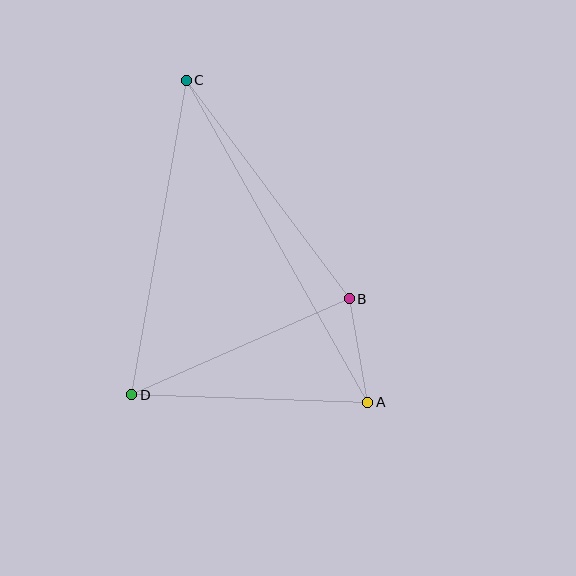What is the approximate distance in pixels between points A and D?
The distance between A and D is approximately 236 pixels.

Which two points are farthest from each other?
Points A and C are farthest from each other.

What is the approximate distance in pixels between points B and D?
The distance between B and D is approximately 238 pixels.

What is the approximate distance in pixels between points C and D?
The distance between C and D is approximately 319 pixels.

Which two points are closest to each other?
Points A and B are closest to each other.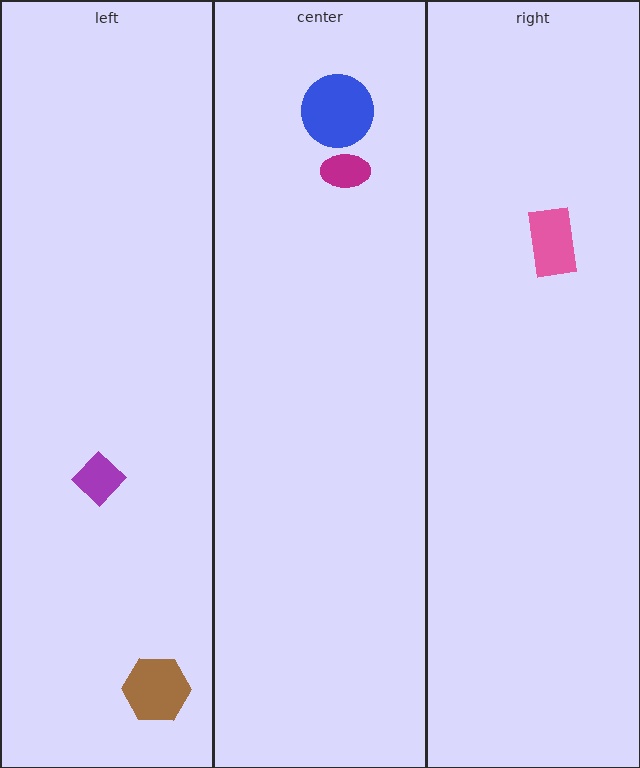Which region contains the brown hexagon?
The left region.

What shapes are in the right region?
The pink rectangle.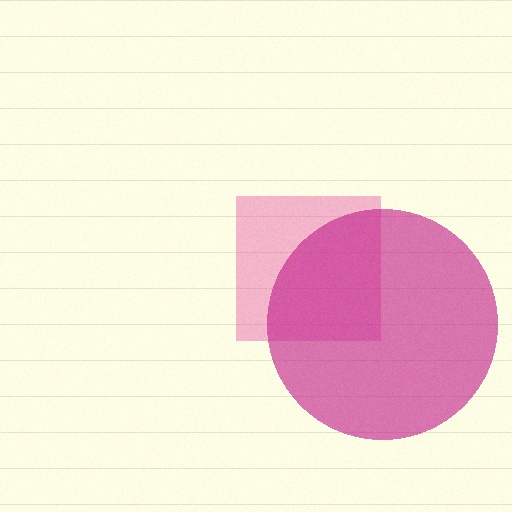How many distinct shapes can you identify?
There are 2 distinct shapes: a pink square, a magenta circle.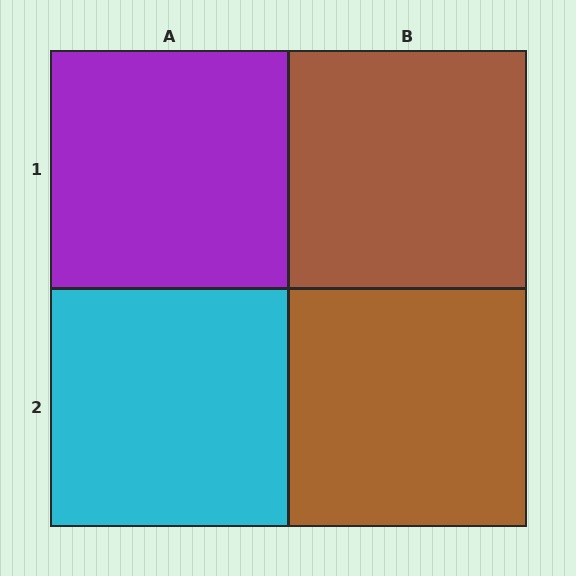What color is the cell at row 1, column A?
Purple.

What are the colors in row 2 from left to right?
Cyan, brown.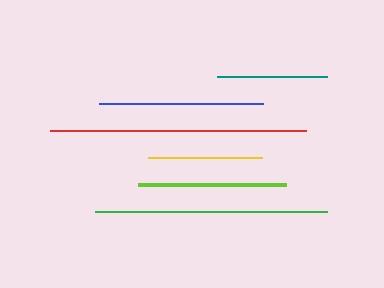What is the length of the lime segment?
The lime segment is approximately 148 pixels long.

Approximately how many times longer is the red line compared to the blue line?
The red line is approximately 1.6 times the length of the blue line.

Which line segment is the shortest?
The teal line is the shortest at approximately 109 pixels.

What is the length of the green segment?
The green segment is approximately 232 pixels long.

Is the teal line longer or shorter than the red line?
The red line is longer than the teal line.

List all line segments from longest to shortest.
From longest to shortest: red, green, blue, lime, yellow, teal.